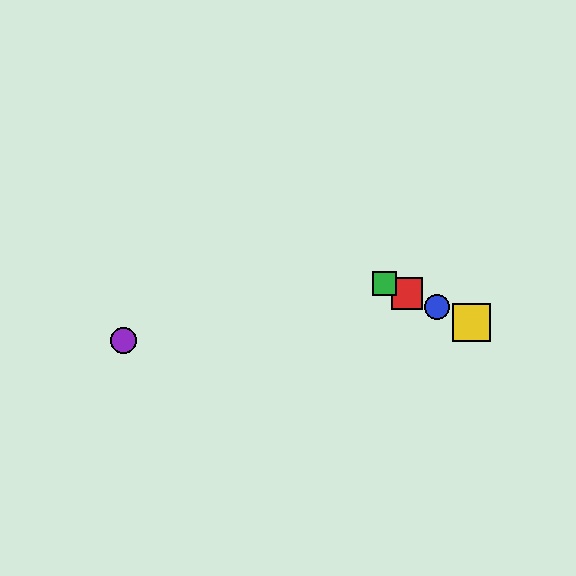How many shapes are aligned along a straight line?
4 shapes (the red square, the blue circle, the green square, the yellow square) are aligned along a straight line.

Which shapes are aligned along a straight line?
The red square, the blue circle, the green square, the yellow square are aligned along a straight line.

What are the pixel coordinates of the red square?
The red square is at (407, 294).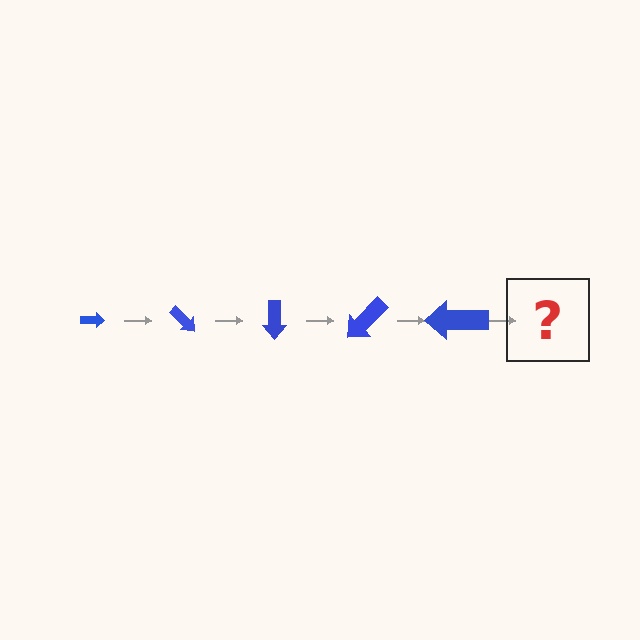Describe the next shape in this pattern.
It should be an arrow, larger than the previous one and rotated 225 degrees from the start.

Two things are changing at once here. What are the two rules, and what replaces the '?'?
The two rules are that the arrow grows larger each step and it rotates 45 degrees each step. The '?' should be an arrow, larger than the previous one and rotated 225 degrees from the start.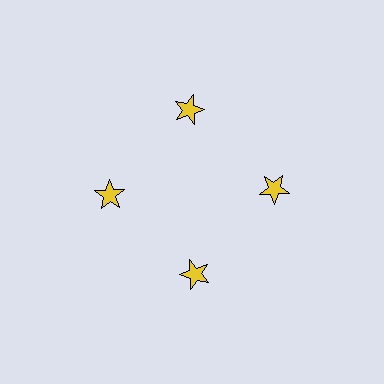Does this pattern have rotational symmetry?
Yes, this pattern has 4-fold rotational symmetry. It looks the same after rotating 90 degrees around the center.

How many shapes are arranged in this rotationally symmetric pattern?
There are 4 shapes, arranged in 4 groups of 1.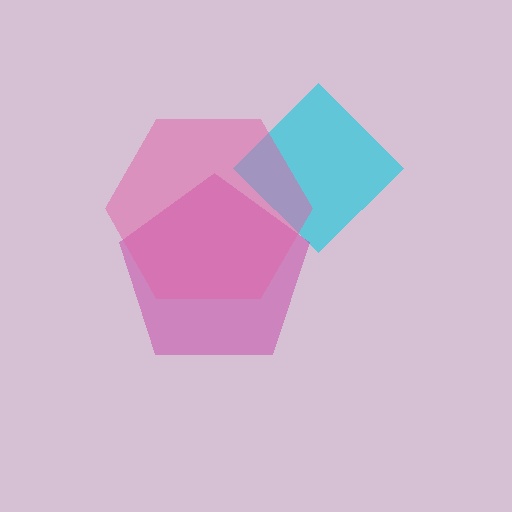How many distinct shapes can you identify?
There are 3 distinct shapes: a cyan diamond, a magenta pentagon, a pink hexagon.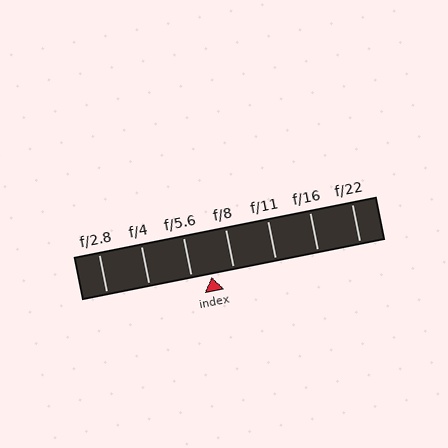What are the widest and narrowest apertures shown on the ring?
The widest aperture shown is f/2.8 and the narrowest is f/22.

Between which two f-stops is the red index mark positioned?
The index mark is between f/5.6 and f/8.